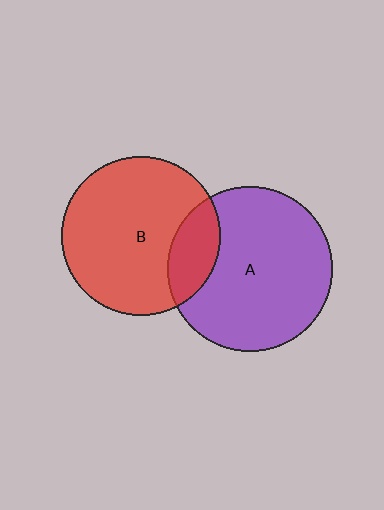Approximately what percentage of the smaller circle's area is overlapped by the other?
Approximately 20%.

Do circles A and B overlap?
Yes.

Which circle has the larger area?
Circle A (purple).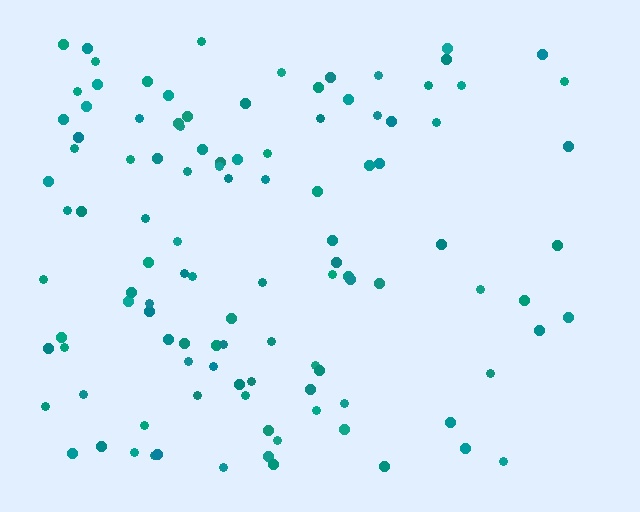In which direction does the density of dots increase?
From right to left, with the left side densest.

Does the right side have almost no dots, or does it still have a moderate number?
Still a moderate number, just noticeably fewer than the left.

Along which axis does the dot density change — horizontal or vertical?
Horizontal.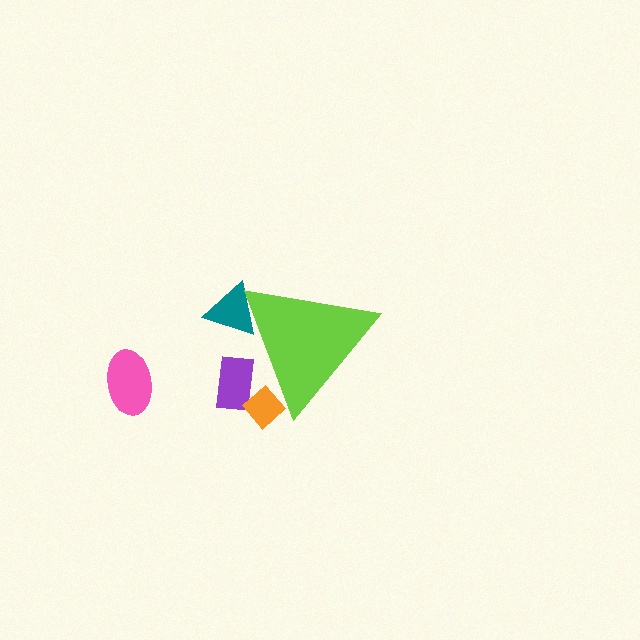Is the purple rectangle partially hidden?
Yes, the purple rectangle is partially hidden behind the lime triangle.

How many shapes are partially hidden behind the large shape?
3 shapes are partially hidden.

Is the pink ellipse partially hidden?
No, the pink ellipse is fully visible.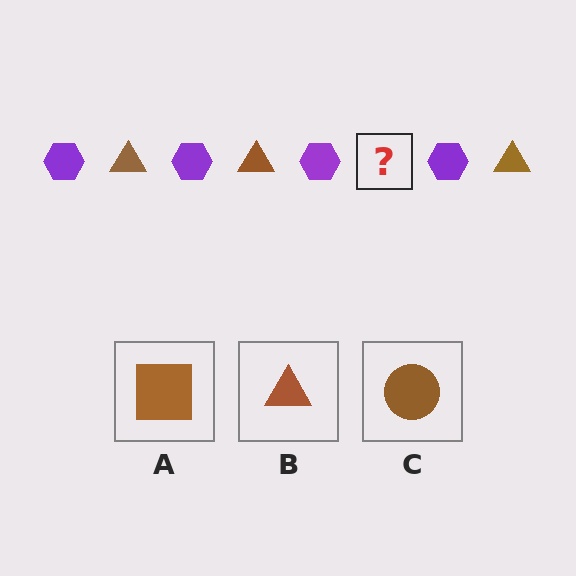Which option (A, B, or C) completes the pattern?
B.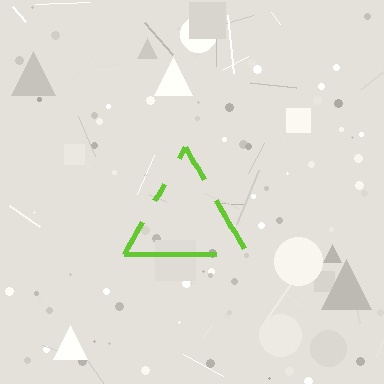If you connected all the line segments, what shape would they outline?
They would outline a triangle.